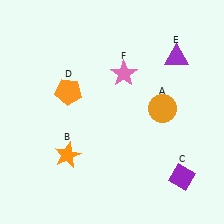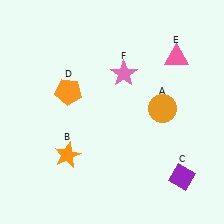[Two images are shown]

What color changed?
The triangle (E) changed from purple in Image 1 to pink in Image 2.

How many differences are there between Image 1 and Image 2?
There is 1 difference between the two images.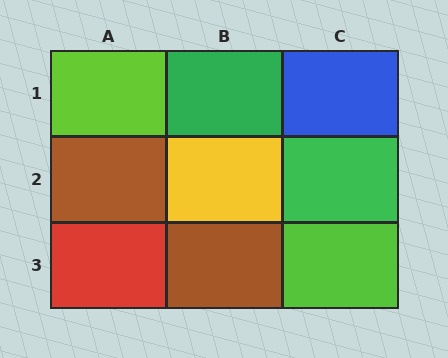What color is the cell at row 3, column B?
Brown.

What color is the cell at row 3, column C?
Lime.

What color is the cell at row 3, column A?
Red.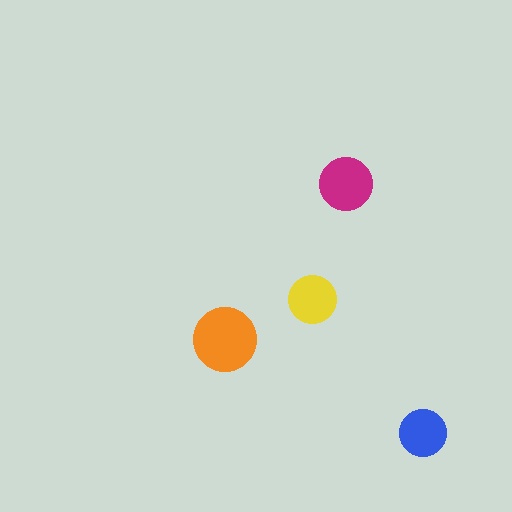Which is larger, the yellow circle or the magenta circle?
The magenta one.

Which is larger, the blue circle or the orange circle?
The orange one.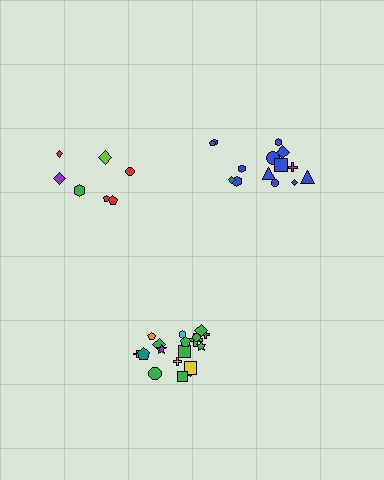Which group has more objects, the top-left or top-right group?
The top-right group.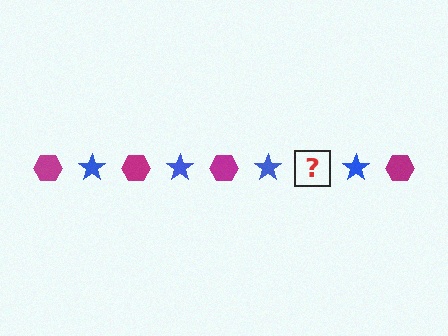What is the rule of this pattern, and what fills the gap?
The rule is that the pattern alternates between magenta hexagon and blue star. The gap should be filled with a magenta hexagon.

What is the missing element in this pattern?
The missing element is a magenta hexagon.